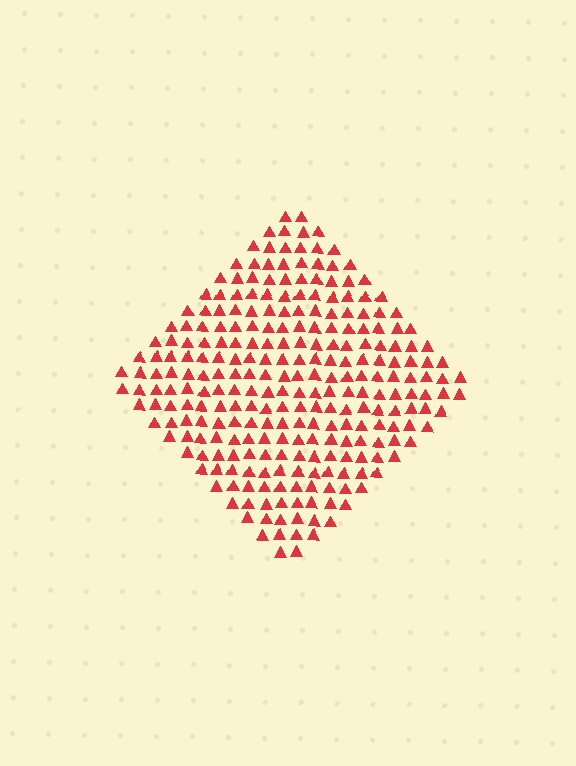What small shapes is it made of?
It is made of small triangles.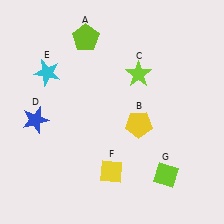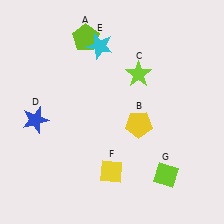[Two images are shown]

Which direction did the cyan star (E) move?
The cyan star (E) moved right.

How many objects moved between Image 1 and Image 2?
1 object moved between the two images.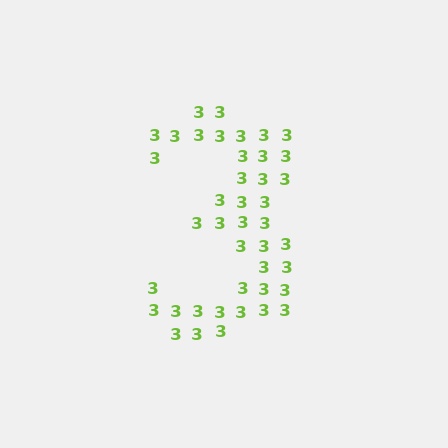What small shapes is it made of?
It is made of small digit 3's.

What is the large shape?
The large shape is the digit 3.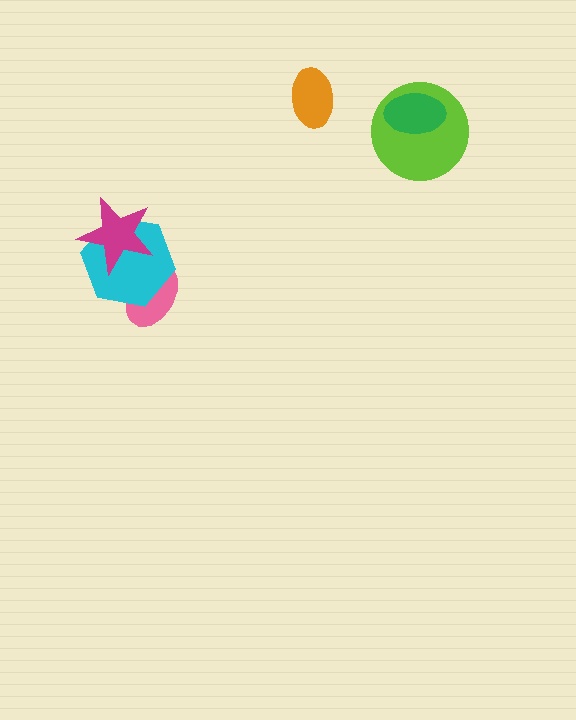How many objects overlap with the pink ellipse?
1 object overlaps with the pink ellipse.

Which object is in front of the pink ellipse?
The cyan hexagon is in front of the pink ellipse.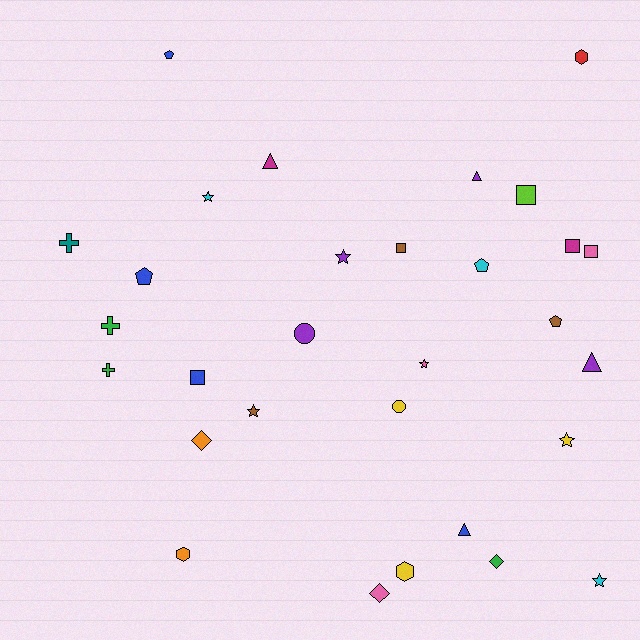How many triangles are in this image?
There are 4 triangles.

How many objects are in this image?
There are 30 objects.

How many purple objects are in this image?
There are 4 purple objects.